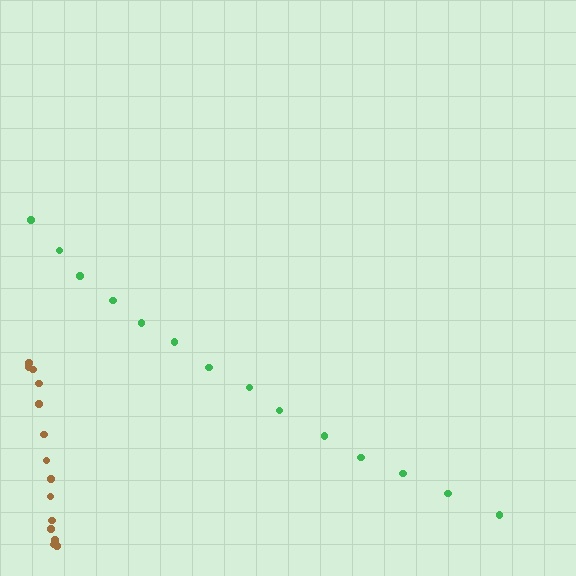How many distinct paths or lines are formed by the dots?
There are 2 distinct paths.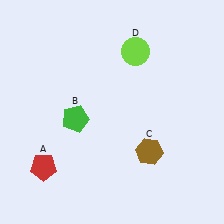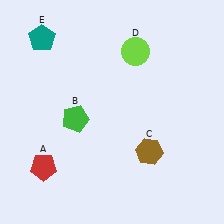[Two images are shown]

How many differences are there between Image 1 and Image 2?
There is 1 difference between the two images.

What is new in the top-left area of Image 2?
A teal pentagon (E) was added in the top-left area of Image 2.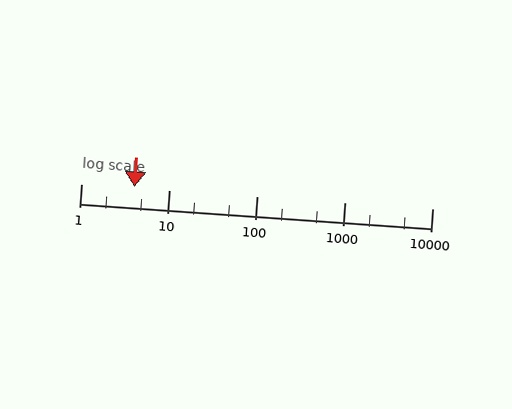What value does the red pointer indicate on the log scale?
The pointer indicates approximately 4.1.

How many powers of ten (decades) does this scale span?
The scale spans 4 decades, from 1 to 10000.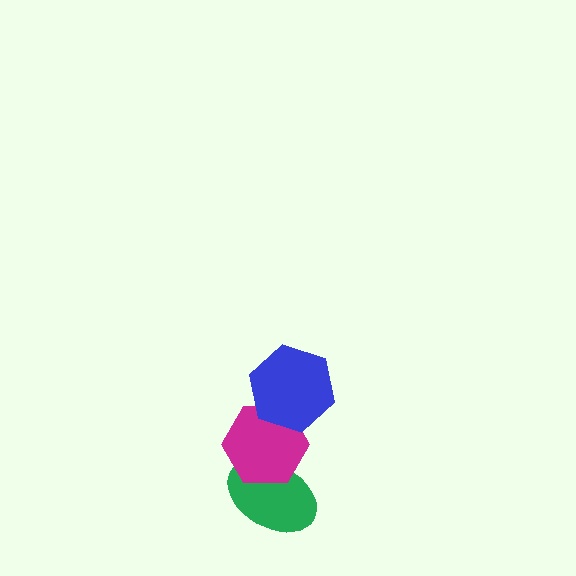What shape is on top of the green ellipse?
The magenta hexagon is on top of the green ellipse.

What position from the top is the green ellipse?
The green ellipse is 3rd from the top.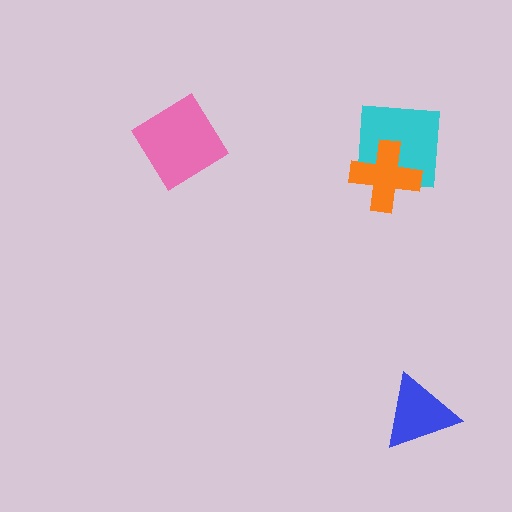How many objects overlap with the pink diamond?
0 objects overlap with the pink diamond.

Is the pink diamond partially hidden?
No, no other shape covers it.